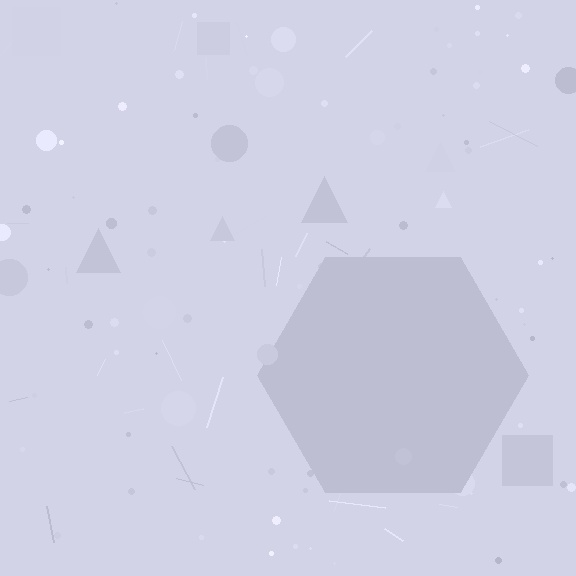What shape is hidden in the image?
A hexagon is hidden in the image.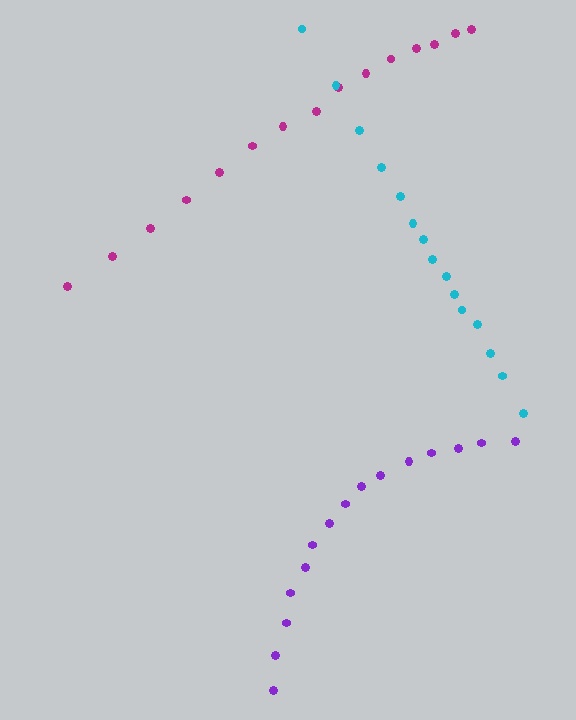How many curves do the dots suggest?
There are 3 distinct paths.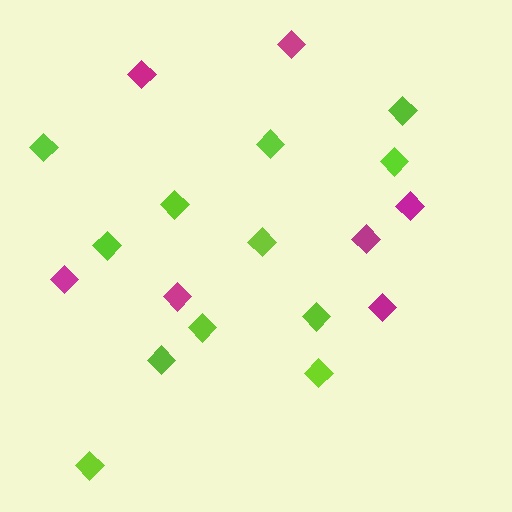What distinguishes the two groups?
There are 2 groups: one group of magenta diamonds (7) and one group of lime diamonds (12).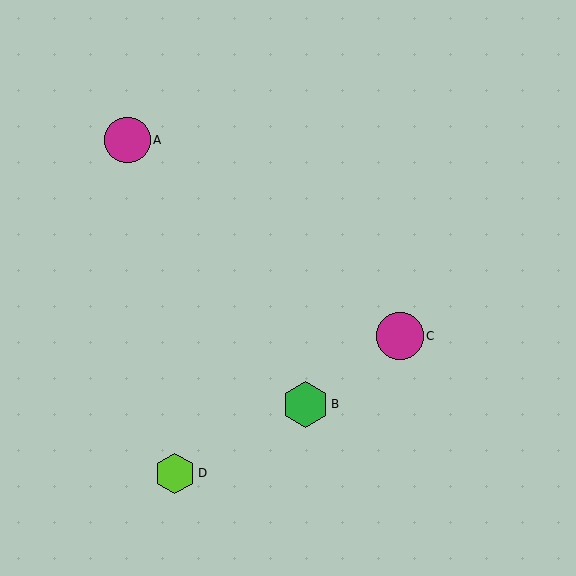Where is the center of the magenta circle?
The center of the magenta circle is at (127, 140).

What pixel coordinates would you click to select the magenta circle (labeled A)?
Click at (127, 140) to select the magenta circle A.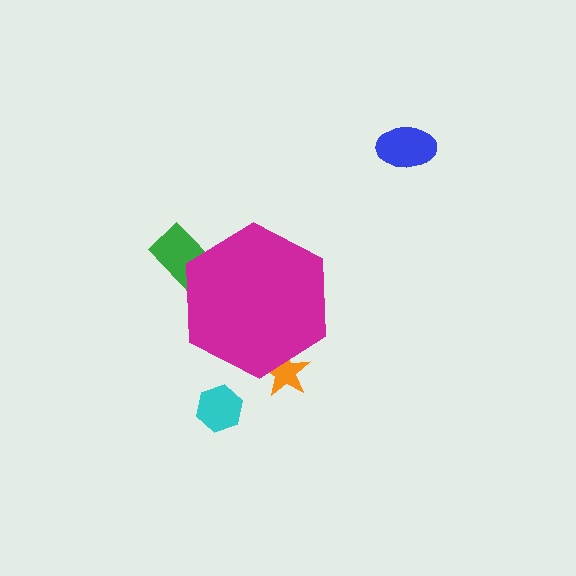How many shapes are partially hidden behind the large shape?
2 shapes are partially hidden.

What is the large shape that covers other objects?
A magenta hexagon.